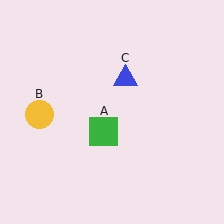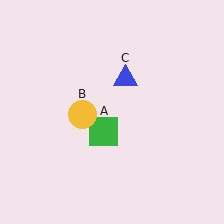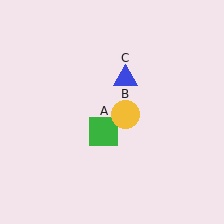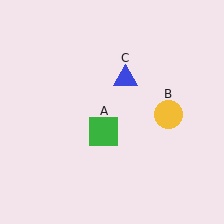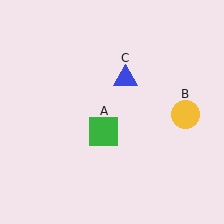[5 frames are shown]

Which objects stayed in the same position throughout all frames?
Green square (object A) and blue triangle (object C) remained stationary.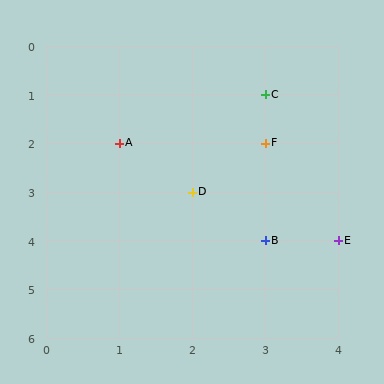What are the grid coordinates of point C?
Point C is at grid coordinates (3, 1).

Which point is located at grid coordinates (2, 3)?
Point D is at (2, 3).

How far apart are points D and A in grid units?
Points D and A are 1 column and 1 row apart (about 1.4 grid units diagonally).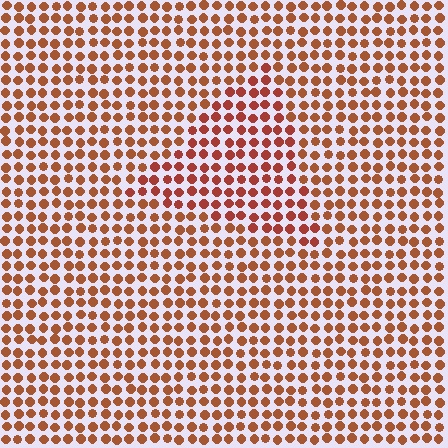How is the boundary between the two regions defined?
The boundary is defined purely by a slight shift in hue (about 15 degrees). Spacing, size, and orientation are identical on both sides.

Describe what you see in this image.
The image is filled with small brown elements in a uniform arrangement. A triangle-shaped region is visible where the elements are tinted to a slightly different hue, forming a subtle color boundary.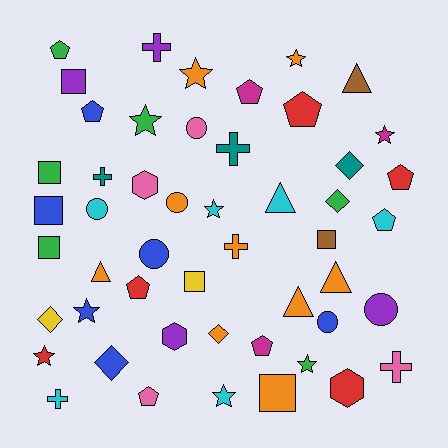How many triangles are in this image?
There are 5 triangles.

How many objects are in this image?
There are 50 objects.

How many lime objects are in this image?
There are no lime objects.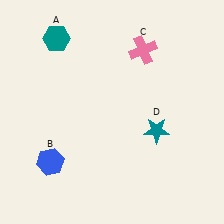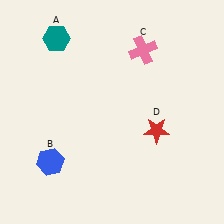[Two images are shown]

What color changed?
The star (D) changed from teal in Image 1 to red in Image 2.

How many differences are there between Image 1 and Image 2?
There is 1 difference between the two images.